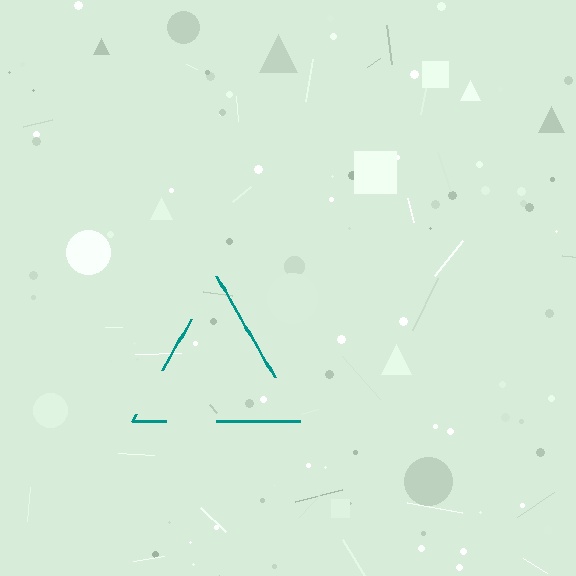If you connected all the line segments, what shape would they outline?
They would outline a triangle.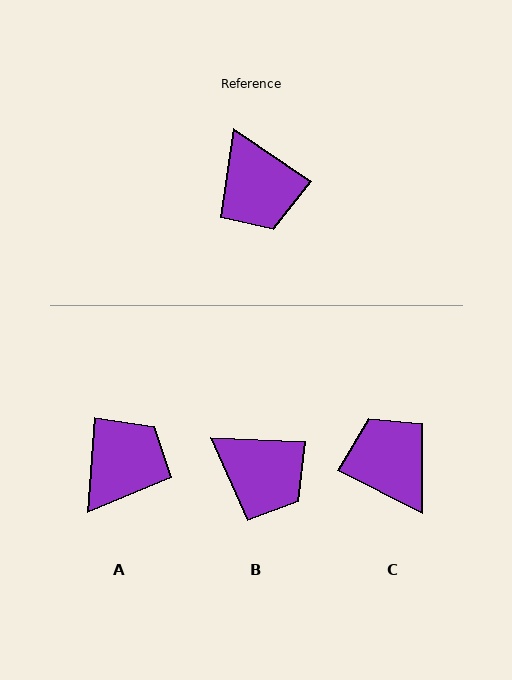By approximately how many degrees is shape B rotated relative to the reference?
Approximately 32 degrees counter-clockwise.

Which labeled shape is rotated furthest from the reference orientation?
C, about 172 degrees away.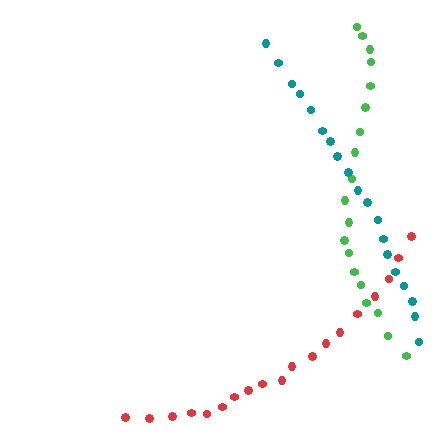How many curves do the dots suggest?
There are 3 distinct paths.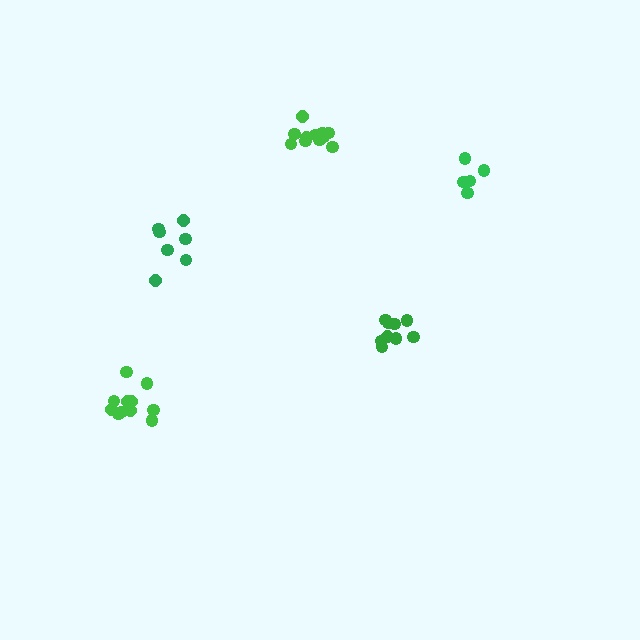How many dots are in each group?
Group 1: 5 dots, Group 2: 11 dots, Group 3: 9 dots, Group 4: 7 dots, Group 5: 11 dots (43 total).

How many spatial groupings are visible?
There are 5 spatial groupings.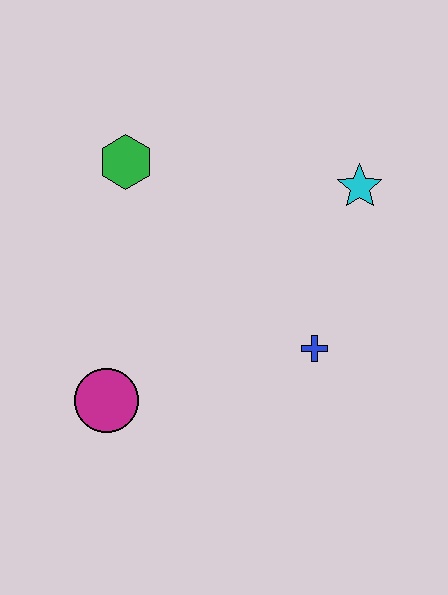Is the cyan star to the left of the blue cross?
No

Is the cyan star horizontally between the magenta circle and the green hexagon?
No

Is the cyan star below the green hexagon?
Yes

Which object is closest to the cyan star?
The blue cross is closest to the cyan star.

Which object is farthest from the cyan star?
The magenta circle is farthest from the cyan star.